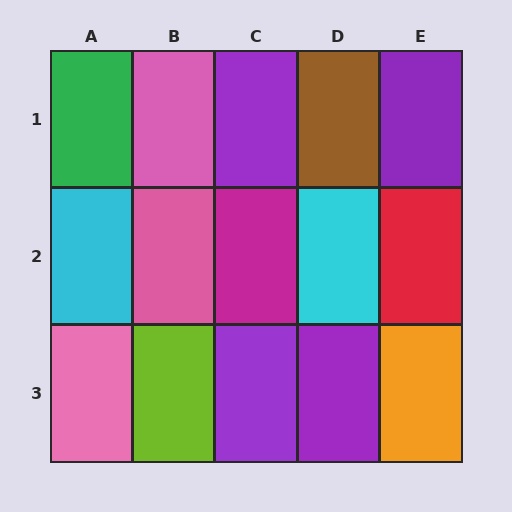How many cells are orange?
1 cell is orange.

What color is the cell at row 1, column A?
Green.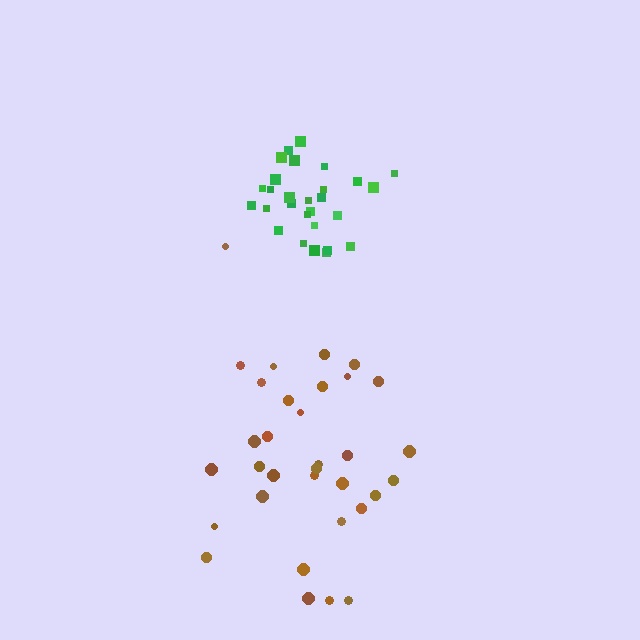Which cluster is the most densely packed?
Green.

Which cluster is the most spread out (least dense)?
Brown.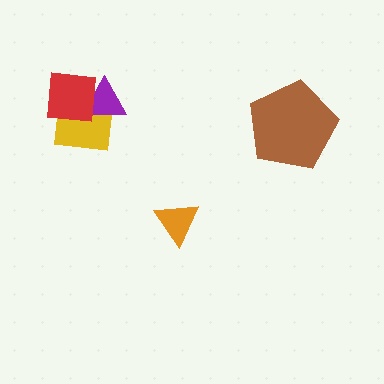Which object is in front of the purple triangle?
The red square is in front of the purple triangle.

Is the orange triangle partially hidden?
No, no other shape covers it.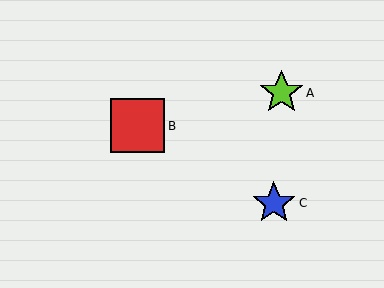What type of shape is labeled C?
Shape C is a blue star.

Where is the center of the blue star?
The center of the blue star is at (274, 203).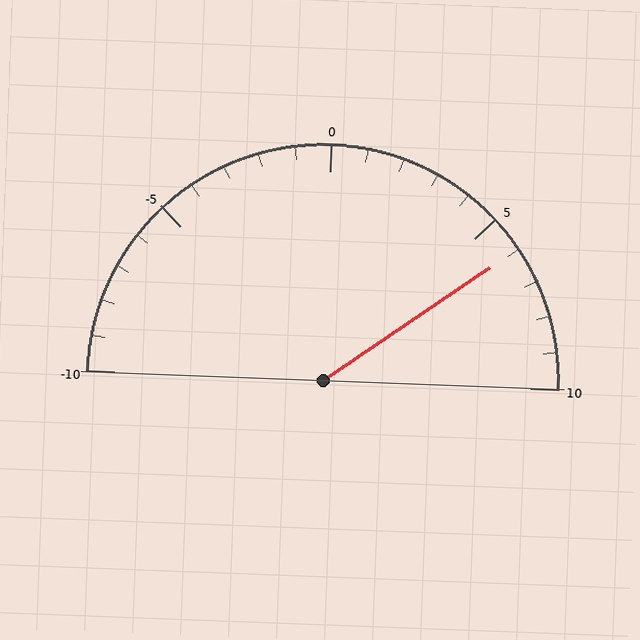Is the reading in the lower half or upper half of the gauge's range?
The reading is in the upper half of the range (-10 to 10).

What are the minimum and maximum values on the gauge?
The gauge ranges from -10 to 10.